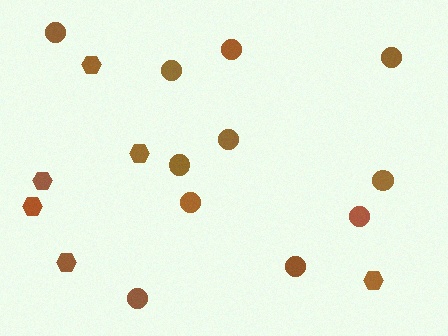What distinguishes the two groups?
There are 2 groups: one group of circles (11) and one group of hexagons (6).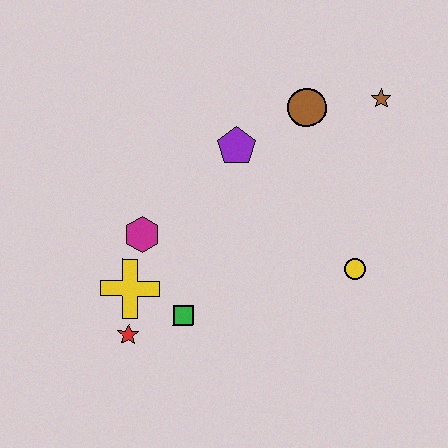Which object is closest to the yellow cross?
The red star is closest to the yellow cross.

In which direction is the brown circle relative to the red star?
The brown circle is above the red star.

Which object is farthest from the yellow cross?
The brown star is farthest from the yellow cross.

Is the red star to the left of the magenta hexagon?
Yes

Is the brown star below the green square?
No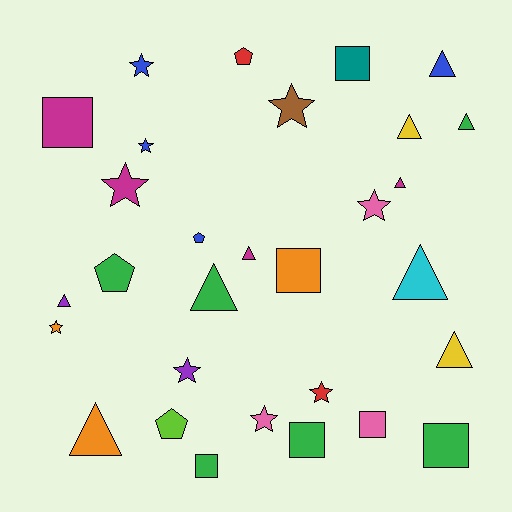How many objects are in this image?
There are 30 objects.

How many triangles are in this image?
There are 10 triangles.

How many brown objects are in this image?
There is 1 brown object.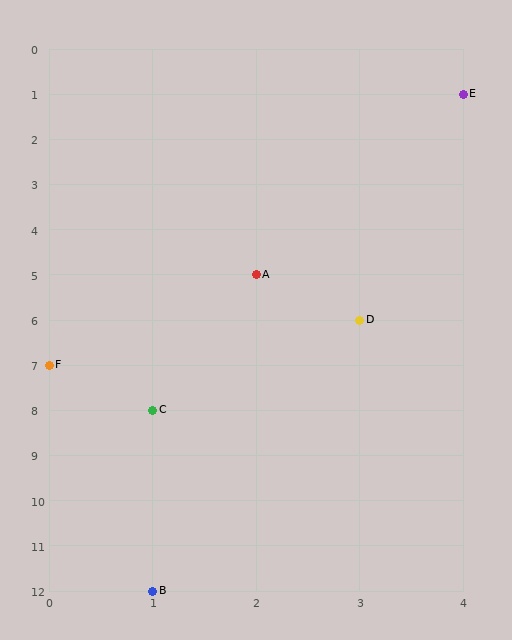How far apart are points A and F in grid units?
Points A and F are 2 columns and 2 rows apart (about 2.8 grid units diagonally).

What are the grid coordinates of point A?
Point A is at grid coordinates (2, 5).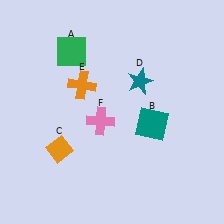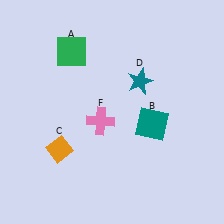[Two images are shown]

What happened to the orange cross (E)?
The orange cross (E) was removed in Image 2. It was in the top-left area of Image 1.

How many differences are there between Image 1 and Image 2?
There is 1 difference between the two images.